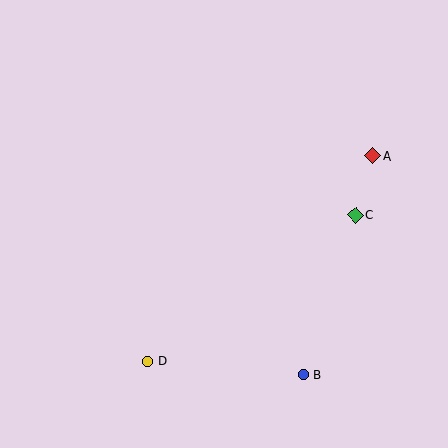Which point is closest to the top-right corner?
Point A is closest to the top-right corner.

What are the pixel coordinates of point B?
Point B is at (303, 375).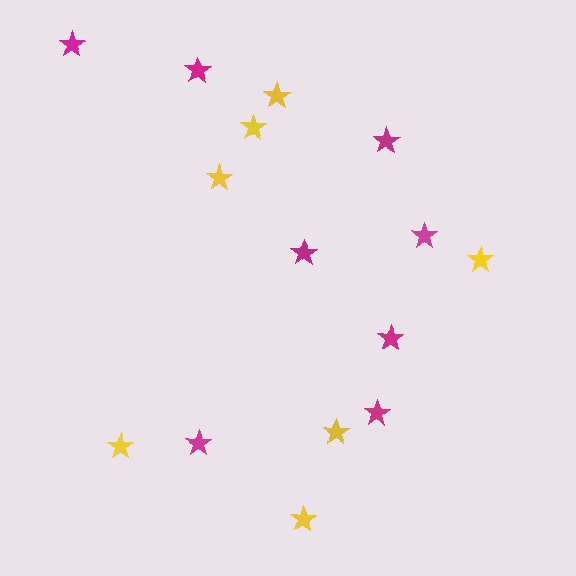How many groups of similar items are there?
There are 2 groups: one group of yellow stars (7) and one group of magenta stars (8).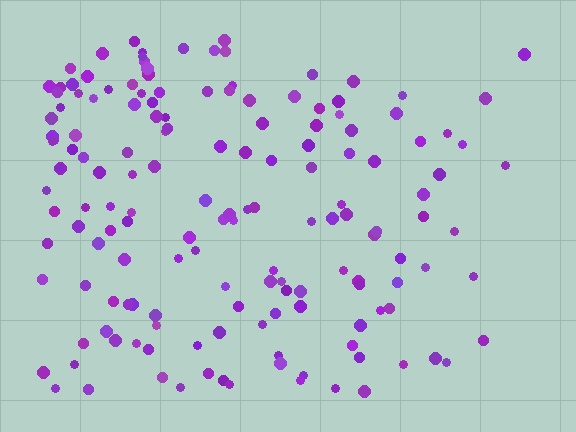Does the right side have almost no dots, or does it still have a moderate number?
Still a moderate number, just noticeably fewer than the left.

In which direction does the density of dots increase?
From right to left, with the left side densest.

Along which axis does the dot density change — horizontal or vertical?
Horizontal.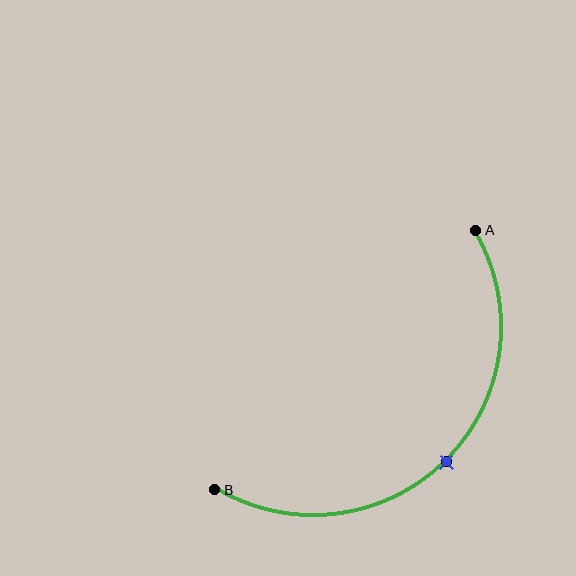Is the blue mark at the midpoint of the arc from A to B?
Yes. The blue mark lies on the arc at equal arc-length from both A and B — it is the arc midpoint.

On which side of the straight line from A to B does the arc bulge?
The arc bulges below and to the right of the straight line connecting A and B.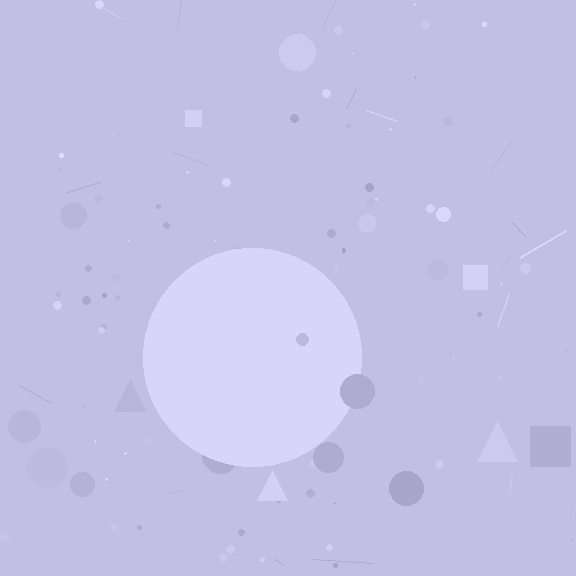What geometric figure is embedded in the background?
A circle is embedded in the background.